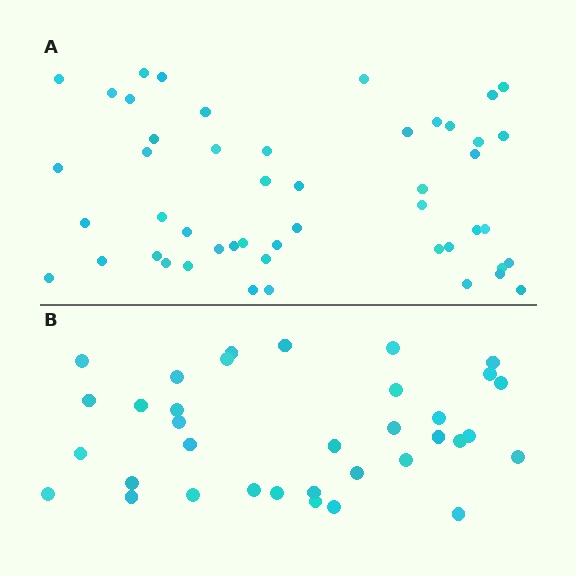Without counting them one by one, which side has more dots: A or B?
Region A (the top region) has more dots.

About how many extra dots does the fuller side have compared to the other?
Region A has approximately 15 more dots than region B.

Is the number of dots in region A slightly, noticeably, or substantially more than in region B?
Region A has noticeably more, but not dramatically so. The ratio is roughly 1.4 to 1.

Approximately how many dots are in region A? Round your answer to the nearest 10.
About 50 dots. (The exact count is 49, which rounds to 50.)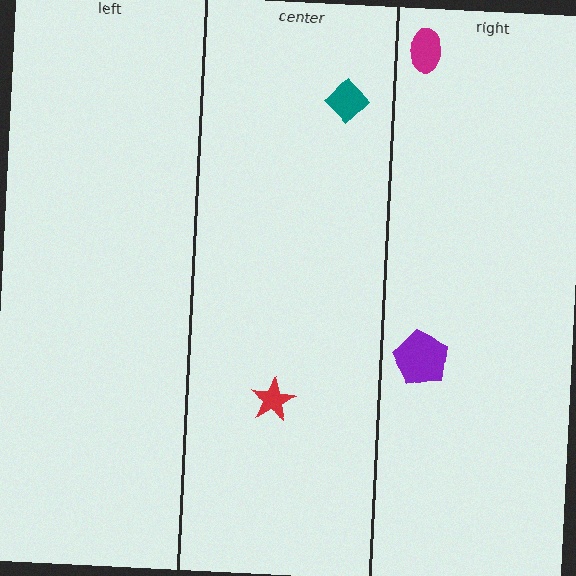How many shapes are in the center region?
2.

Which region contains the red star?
The center region.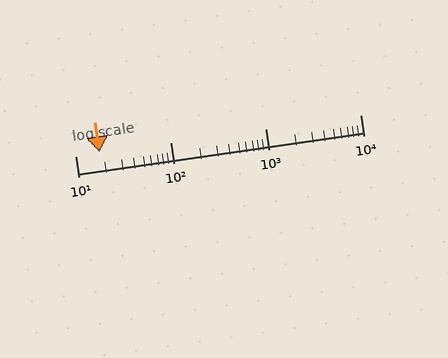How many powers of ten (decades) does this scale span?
The scale spans 3 decades, from 10 to 10000.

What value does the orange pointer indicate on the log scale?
The pointer indicates approximately 18.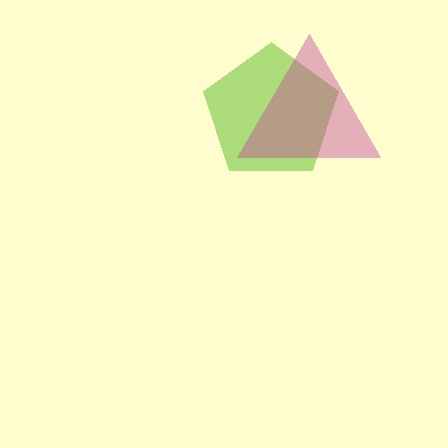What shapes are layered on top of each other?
The layered shapes are: a lime pentagon, a magenta triangle.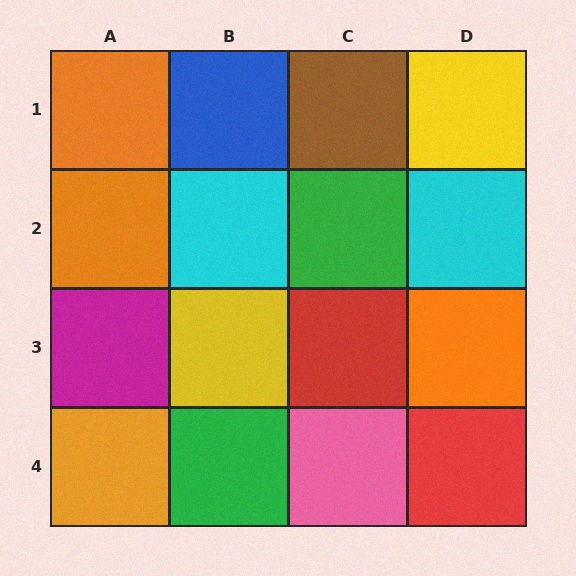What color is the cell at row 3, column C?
Red.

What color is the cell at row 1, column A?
Orange.